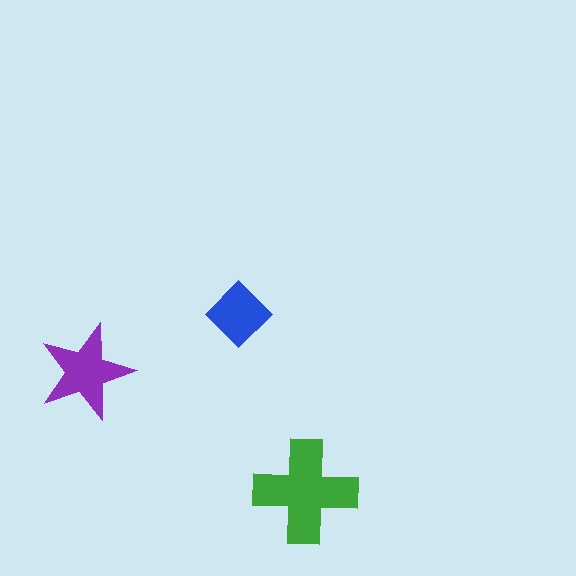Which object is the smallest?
The blue diamond.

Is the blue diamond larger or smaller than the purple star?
Smaller.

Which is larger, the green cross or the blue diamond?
The green cross.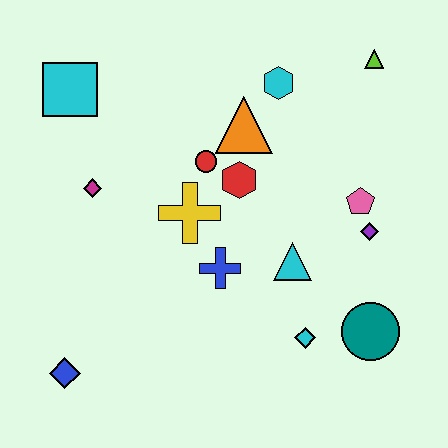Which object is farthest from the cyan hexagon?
The blue diamond is farthest from the cyan hexagon.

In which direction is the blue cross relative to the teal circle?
The blue cross is to the left of the teal circle.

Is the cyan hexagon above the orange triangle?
Yes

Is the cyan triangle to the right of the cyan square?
Yes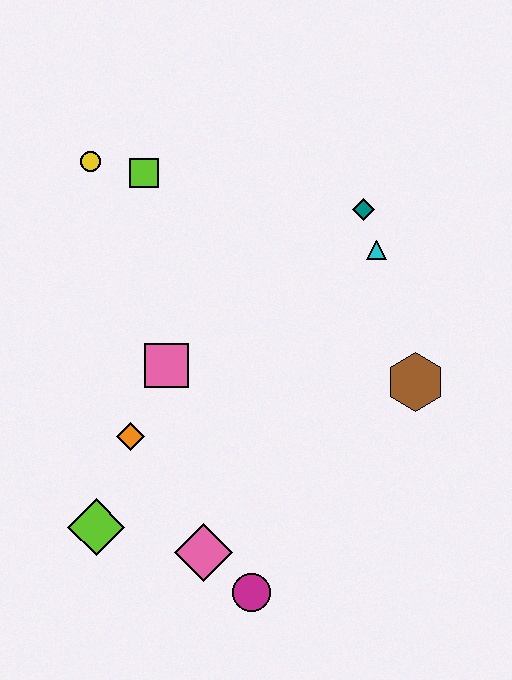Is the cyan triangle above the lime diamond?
Yes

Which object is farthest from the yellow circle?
The magenta circle is farthest from the yellow circle.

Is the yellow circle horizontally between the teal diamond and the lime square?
No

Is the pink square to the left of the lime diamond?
No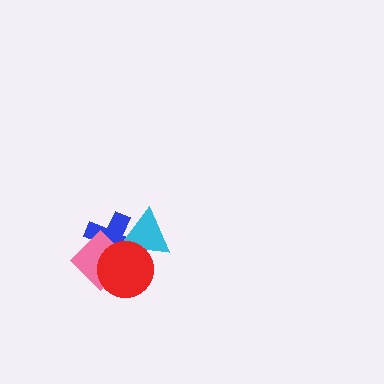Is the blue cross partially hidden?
Yes, it is partially covered by another shape.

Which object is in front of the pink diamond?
The red circle is in front of the pink diamond.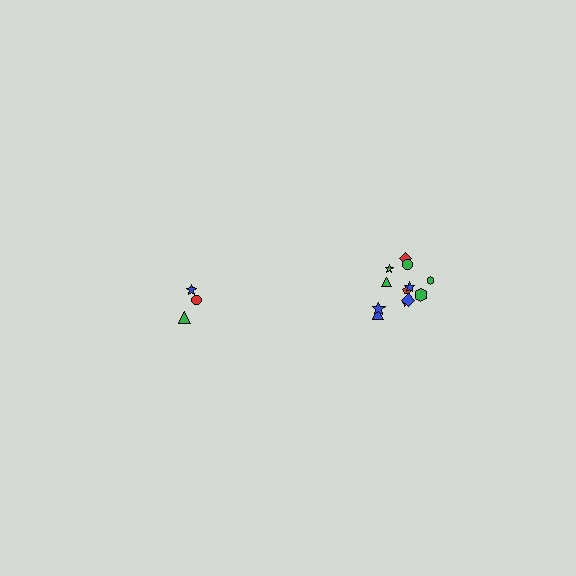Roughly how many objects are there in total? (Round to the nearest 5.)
Roughly 15 objects in total.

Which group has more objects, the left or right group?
The right group.